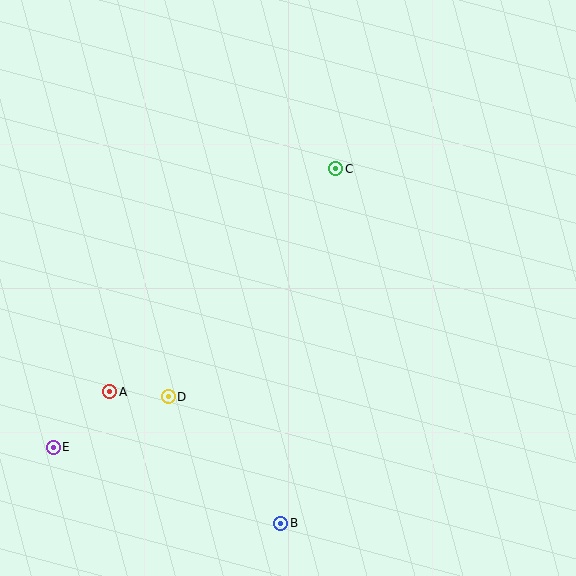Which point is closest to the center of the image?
Point C at (336, 169) is closest to the center.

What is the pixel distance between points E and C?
The distance between E and C is 397 pixels.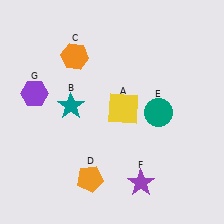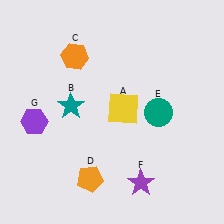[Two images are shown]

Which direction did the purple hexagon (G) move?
The purple hexagon (G) moved down.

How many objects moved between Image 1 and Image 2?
1 object moved between the two images.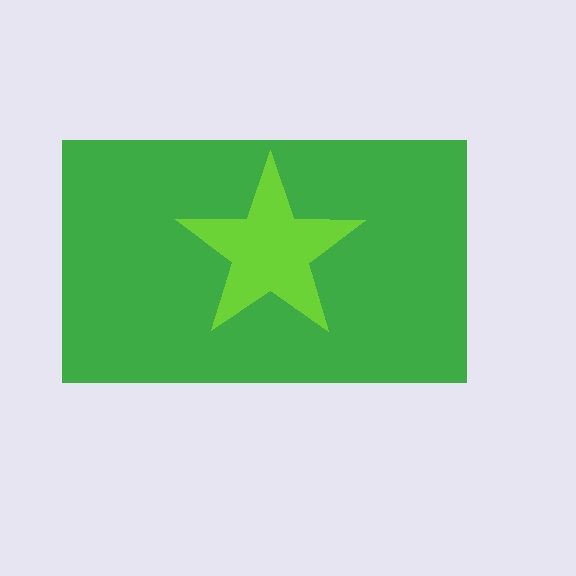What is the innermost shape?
The lime star.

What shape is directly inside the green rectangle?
The lime star.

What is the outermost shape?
The green rectangle.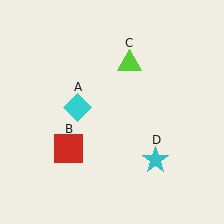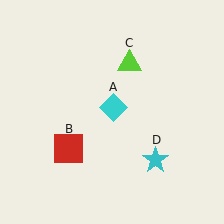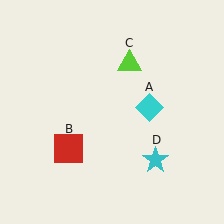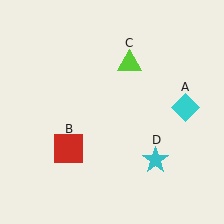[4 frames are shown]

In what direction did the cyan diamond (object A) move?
The cyan diamond (object A) moved right.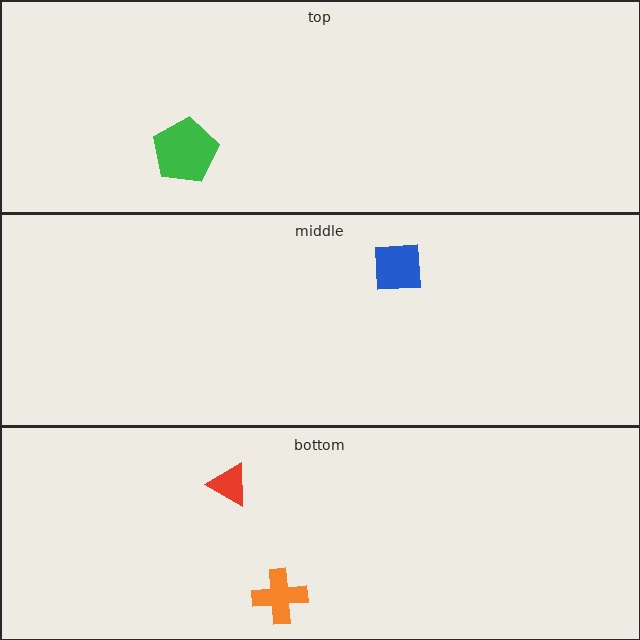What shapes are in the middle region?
The blue square.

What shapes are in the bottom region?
The red triangle, the orange cross.